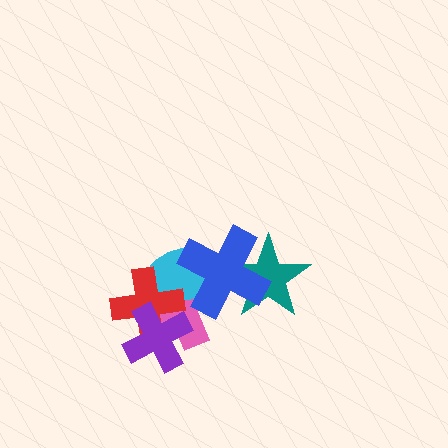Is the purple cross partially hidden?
No, no other shape covers it.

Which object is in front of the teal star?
The blue cross is in front of the teal star.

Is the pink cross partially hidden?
Yes, it is partially covered by another shape.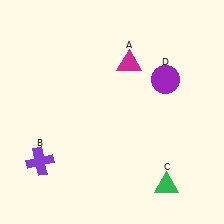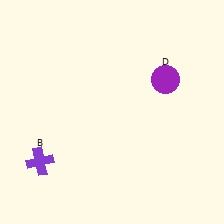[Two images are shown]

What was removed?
The green triangle (C), the magenta triangle (A) were removed in Image 2.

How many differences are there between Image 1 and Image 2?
There are 2 differences between the two images.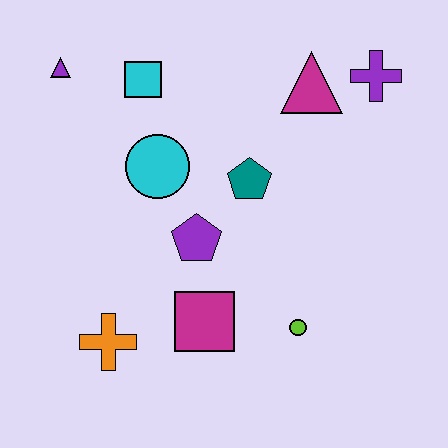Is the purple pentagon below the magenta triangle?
Yes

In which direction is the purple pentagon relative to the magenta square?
The purple pentagon is above the magenta square.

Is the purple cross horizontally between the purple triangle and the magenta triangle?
No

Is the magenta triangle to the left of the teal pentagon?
No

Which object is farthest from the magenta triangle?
The orange cross is farthest from the magenta triangle.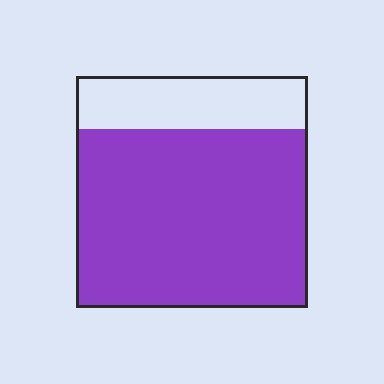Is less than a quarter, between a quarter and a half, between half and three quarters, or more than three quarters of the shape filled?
More than three quarters.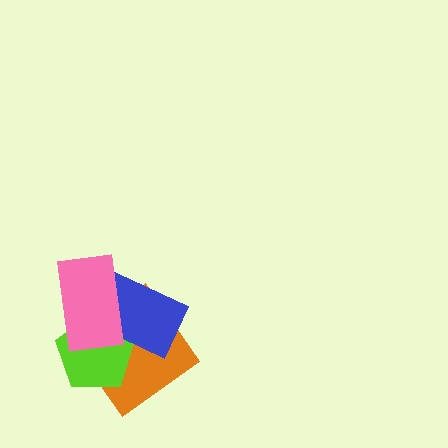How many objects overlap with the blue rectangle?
3 objects overlap with the blue rectangle.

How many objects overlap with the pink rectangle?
3 objects overlap with the pink rectangle.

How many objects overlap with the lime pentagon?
3 objects overlap with the lime pentagon.